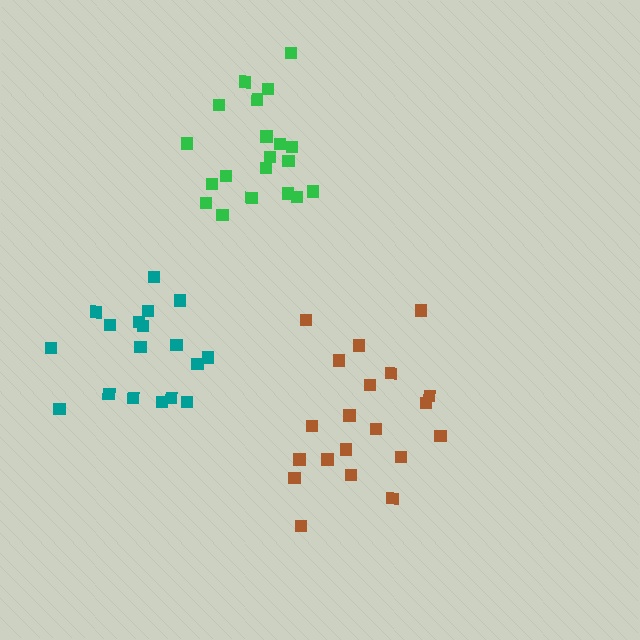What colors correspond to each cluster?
The clusters are colored: green, brown, teal.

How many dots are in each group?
Group 1: 20 dots, Group 2: 20 dots, Group 3: 18 dots (58 total).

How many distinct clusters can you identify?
There are 3 distinct clusters.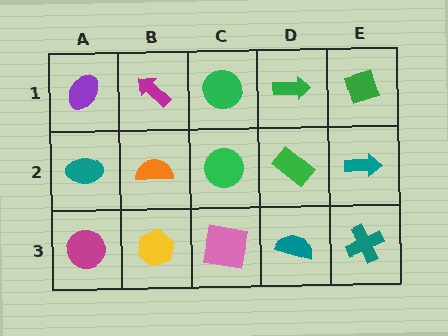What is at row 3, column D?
A teal semicircle.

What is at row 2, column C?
A green circle.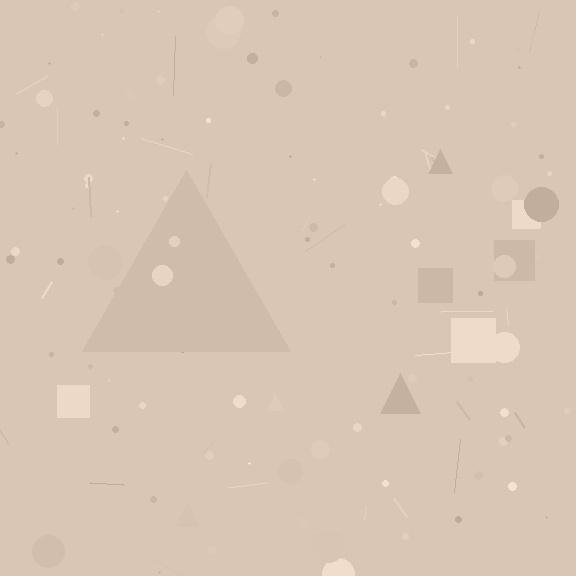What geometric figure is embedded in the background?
A triangle is embedded in the background.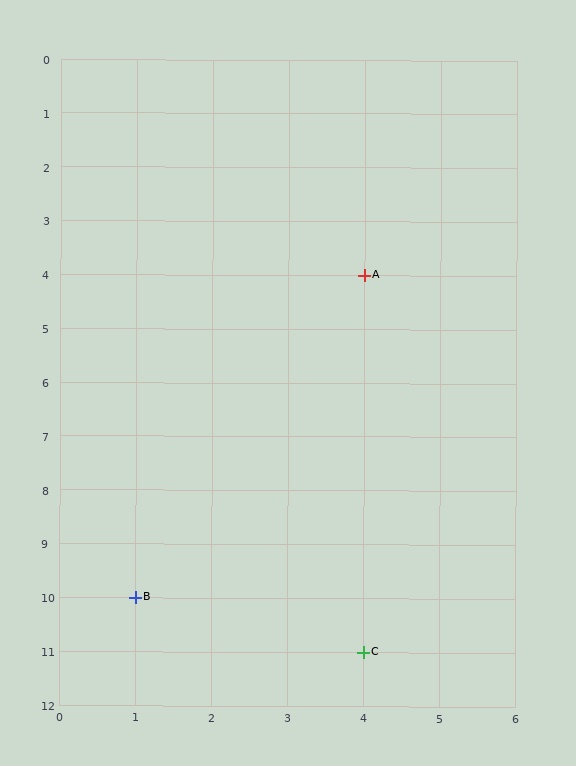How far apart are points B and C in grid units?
Points B and C are 3 columns and 1 row apart (about 3.2 grid units diagonally).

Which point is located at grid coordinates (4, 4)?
Point A is at (4, 4).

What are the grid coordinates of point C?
Point C is at grid coordinates (4, 11).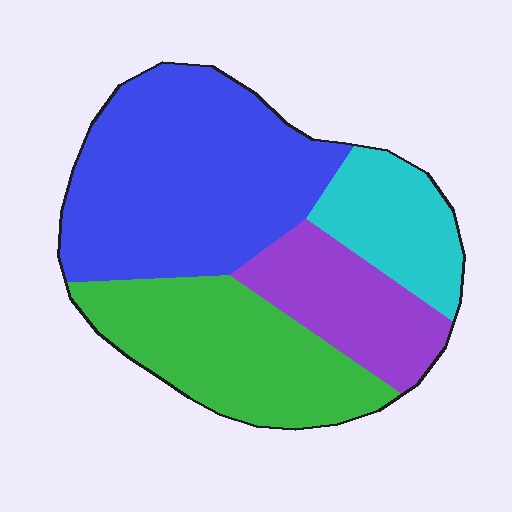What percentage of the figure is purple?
Purple covers around 15% of the figure.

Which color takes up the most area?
Blue, at roughly 40%.